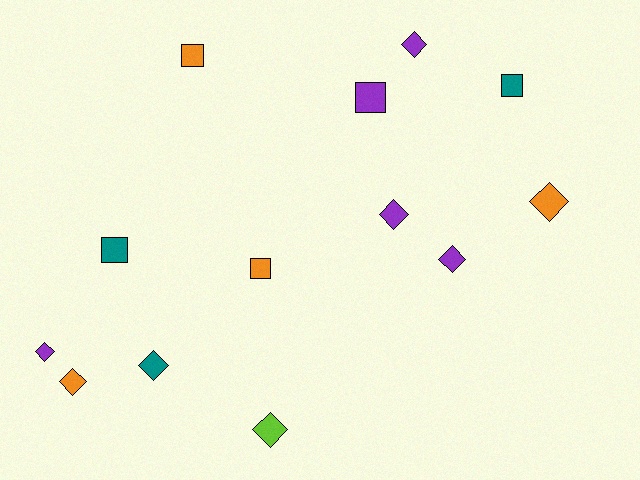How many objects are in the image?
There are 13 objects.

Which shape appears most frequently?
Diamond, with 8 objects.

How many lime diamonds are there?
There is 1 lime diamond.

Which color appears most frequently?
Purple, with 5 objects.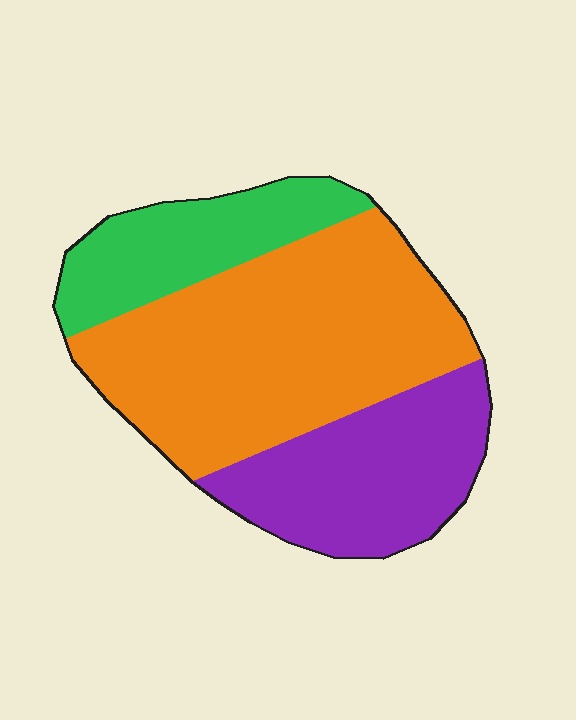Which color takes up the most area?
Orange, at roughly 50%.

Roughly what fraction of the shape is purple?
Purple takes up between a sixth and a third of the shape.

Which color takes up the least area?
Green, at roughly 20%.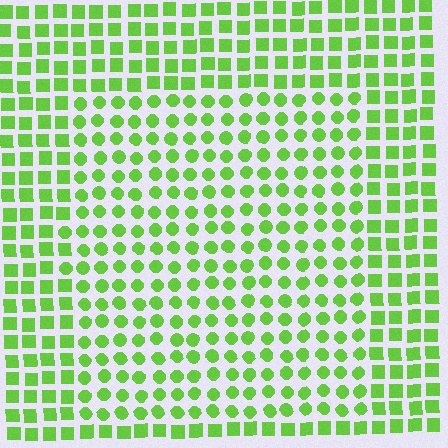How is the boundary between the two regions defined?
The boundary is defined by a change in element shape: circles inside vs. squares outside. All elements share the same color and spacing.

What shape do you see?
I see a rectangle.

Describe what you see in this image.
The image is filled with small lime elements arranged in a uniform grid. A rectangle-shaped region contains circles, while the surrounding area contains squares. The boundary is defined purely by the change in element shape.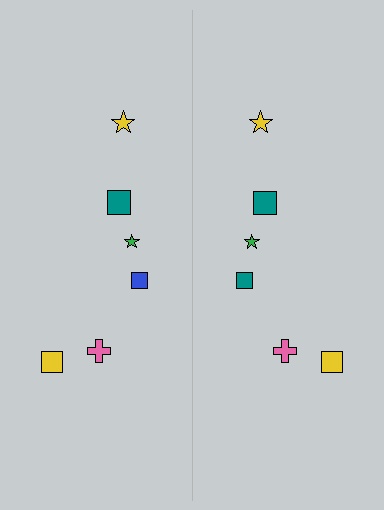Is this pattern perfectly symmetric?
No, the pattern is not perfectly symmetric. The teal square on the right side breaks the symmetry — its mirror counterpart is blue.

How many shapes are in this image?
There are 12 shapes in this image.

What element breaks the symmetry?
The teal square on the right side breaks the symmetry — its mirror counterpart is blue.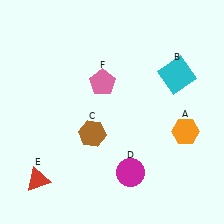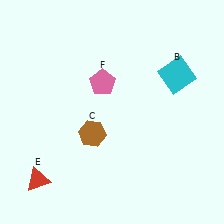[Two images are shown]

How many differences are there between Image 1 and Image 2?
There are 2 differences between the two images.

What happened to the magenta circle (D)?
The magenta circle (D) was removed in Image 2. It was in the bottom-right area of Image 1.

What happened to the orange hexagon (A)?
The orange hexagon (A) was removed in Image 2. It was in the bottom-right area of Image 1.